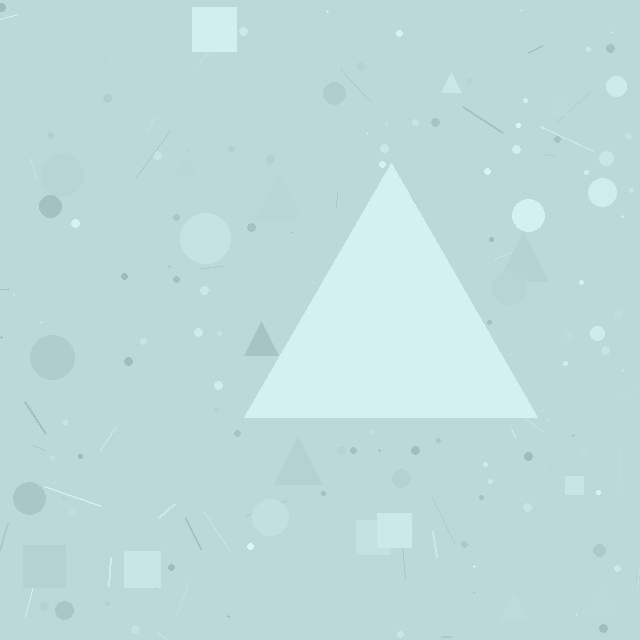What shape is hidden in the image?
A triangle is hidden in the image.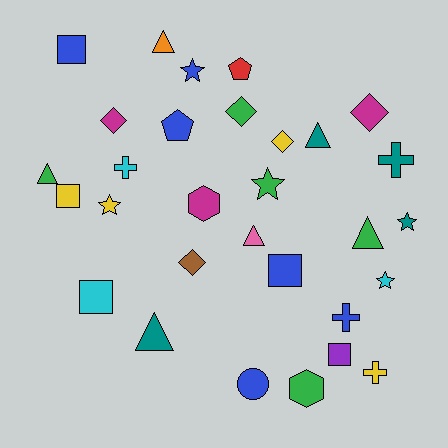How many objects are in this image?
There are 30 objects.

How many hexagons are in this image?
There are 2 hexagons.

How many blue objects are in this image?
There are 6 blue objects.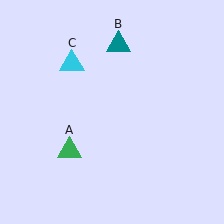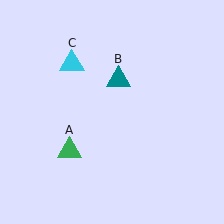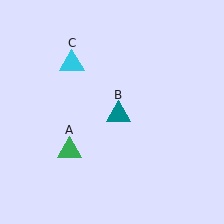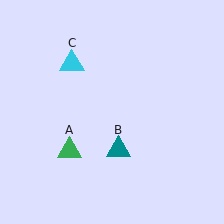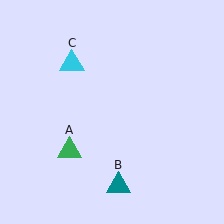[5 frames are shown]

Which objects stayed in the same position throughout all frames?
Green triangle (object A) and cyan triangle (object C) remained stationary.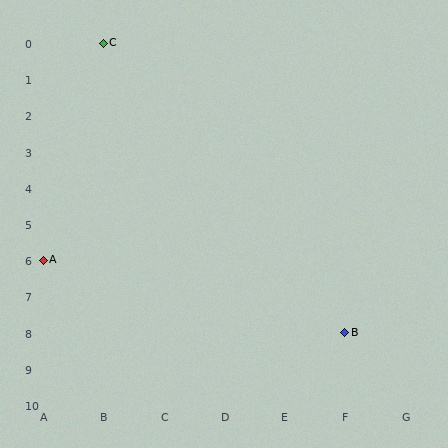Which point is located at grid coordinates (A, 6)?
Point A is at (A, 6).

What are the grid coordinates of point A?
Point A is at grid coordinates (A, 6).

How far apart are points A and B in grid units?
Points A and B are 5 columns and 2 rows apart (about 5.4 grid units diagonally).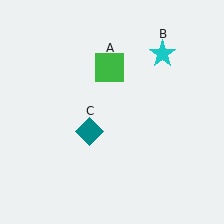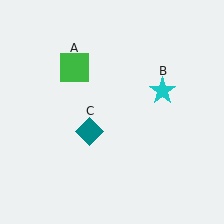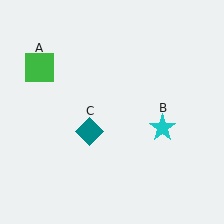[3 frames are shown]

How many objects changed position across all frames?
2 objects changed position: green square (object A), cyan star (object B).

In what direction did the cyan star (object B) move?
The cyan star (object B) moved down.